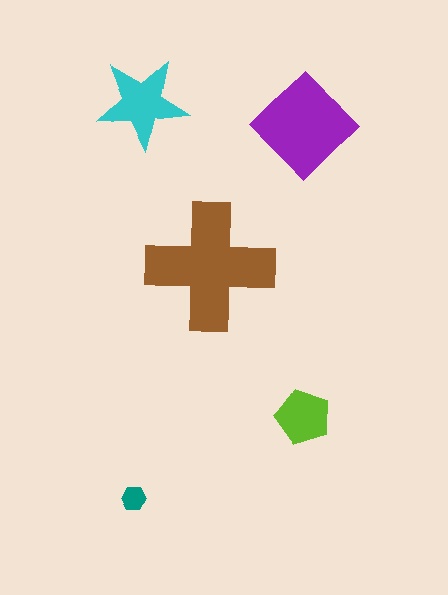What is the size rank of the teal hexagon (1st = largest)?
5th.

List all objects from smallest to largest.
The teal hexagon, the lime pentagon, the cyan star, the purple diamond, the brown cross.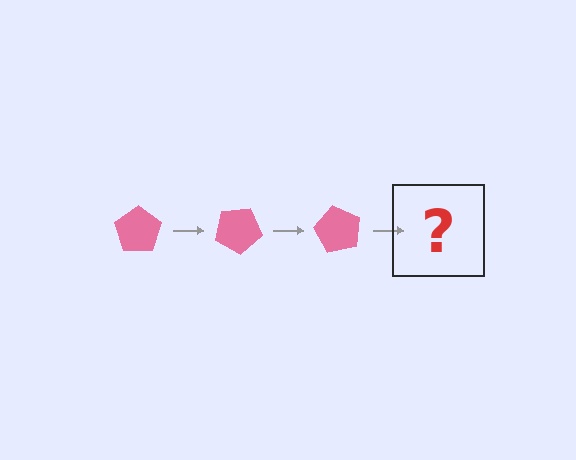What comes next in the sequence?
The next element should be a pink pentagon rotated 90 degrees.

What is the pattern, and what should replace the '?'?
The pattern is that the pentagon rotates 30 degrees each step. The '?' should be a pink pentagon rotated 90 degrees.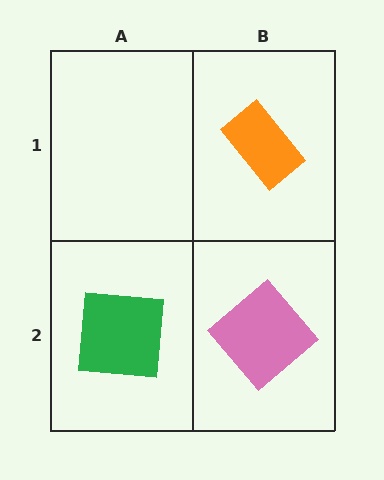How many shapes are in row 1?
1 shape.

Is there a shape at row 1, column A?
No, that cell is empty.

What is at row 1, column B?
An orange rectangle.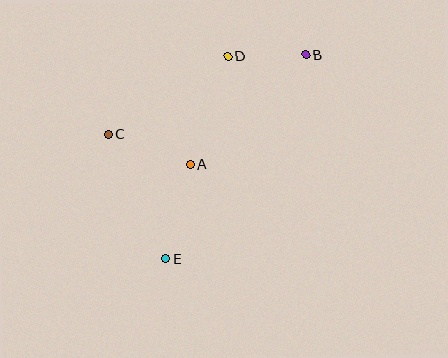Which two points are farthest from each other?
Points B and E are farthest from each other.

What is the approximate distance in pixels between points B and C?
The distance between B and C is approximately 213 pixels.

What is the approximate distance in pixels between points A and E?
The distance between A and E is approximately 98 pixels.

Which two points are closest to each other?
Points B and D are closest to each other.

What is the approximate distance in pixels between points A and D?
The distance between A and D is approximately 114 pixels.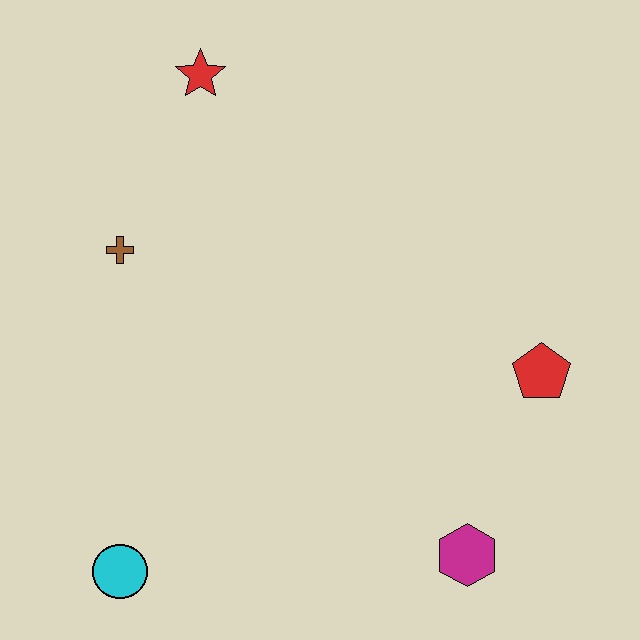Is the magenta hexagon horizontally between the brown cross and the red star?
No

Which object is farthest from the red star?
The magenta hexagon is farthest from the red star.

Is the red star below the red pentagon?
No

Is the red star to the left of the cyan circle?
No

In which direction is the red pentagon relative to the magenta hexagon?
The red pentagon is above the magenta hexagon.